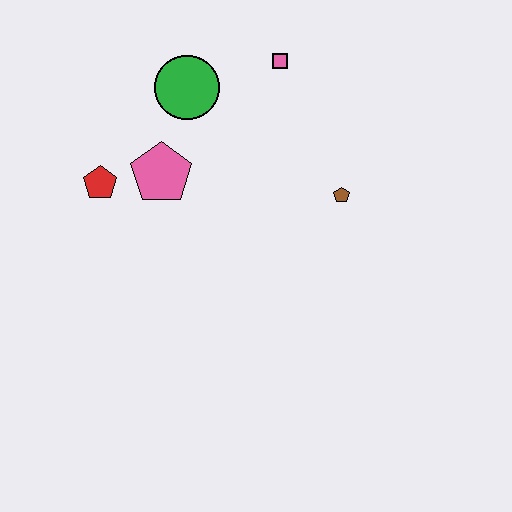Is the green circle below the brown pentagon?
No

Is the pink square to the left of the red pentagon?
No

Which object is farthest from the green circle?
The brown pentagon is farthest from the green circle.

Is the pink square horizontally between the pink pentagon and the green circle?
No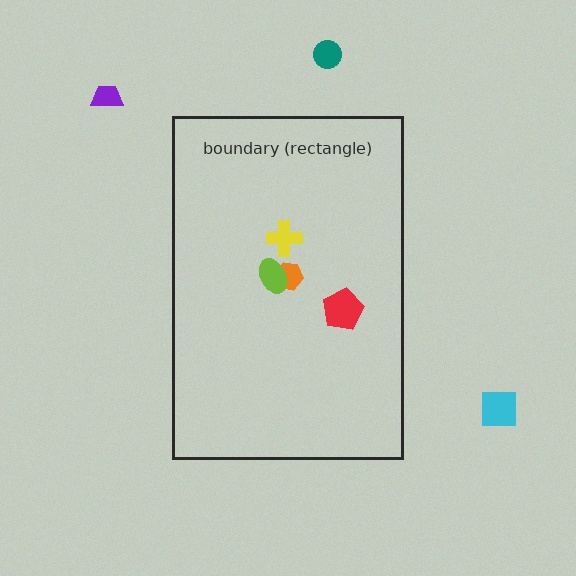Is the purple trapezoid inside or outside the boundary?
Outside.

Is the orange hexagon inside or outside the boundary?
Inside.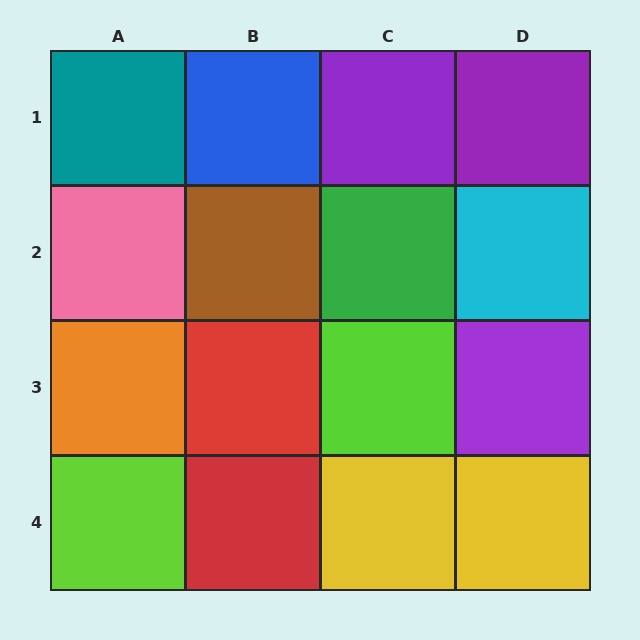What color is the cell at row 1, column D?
Purple.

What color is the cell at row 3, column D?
Purple.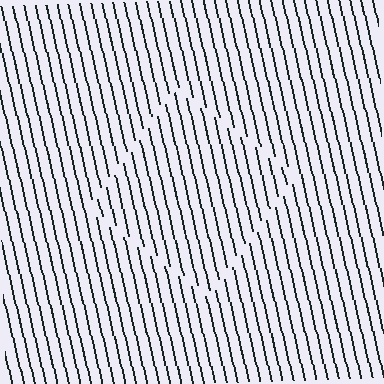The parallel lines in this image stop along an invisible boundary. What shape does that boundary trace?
An illusory square. The interior of the shape contains the same grating, shifted by half a period — the contour is defined by the phase discontinuity where line-ends from the inner and outer gratings abut.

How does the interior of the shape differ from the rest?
The interior of the shape contains the same grating, shifted by half a period — the contour is defined by the phase discontinuity where line-ends from the inner and outer gratings abut.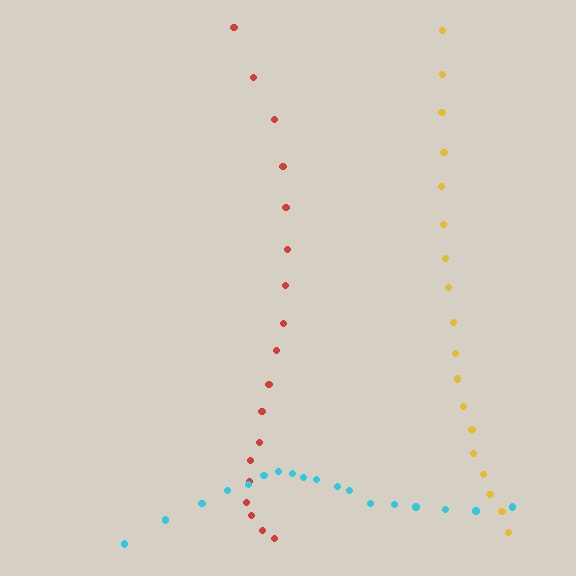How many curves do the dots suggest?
There are 3 distinct paths.